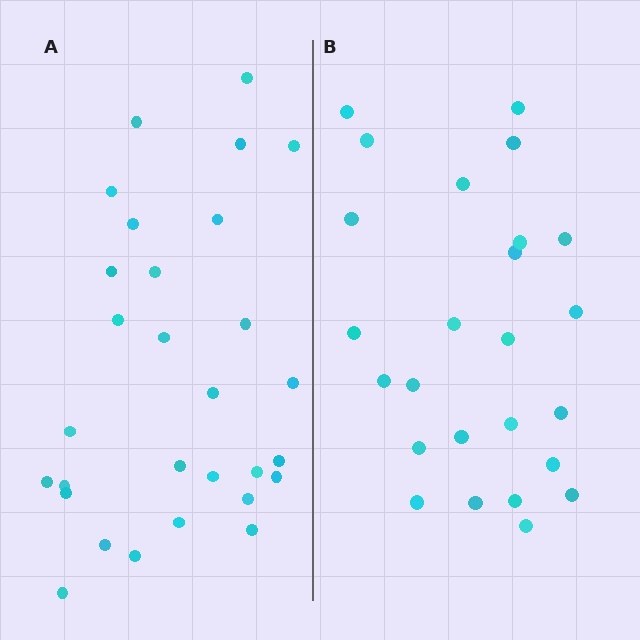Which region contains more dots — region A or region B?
Region A (the left region) has more dots.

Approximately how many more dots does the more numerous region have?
Region A has about 4 more dots than region B.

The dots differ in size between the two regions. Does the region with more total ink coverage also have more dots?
No. Region B has more total ink coverage because its dots are larger, but region A actually contains more individual dots. Total area can be misleading — the number of items is what matters here.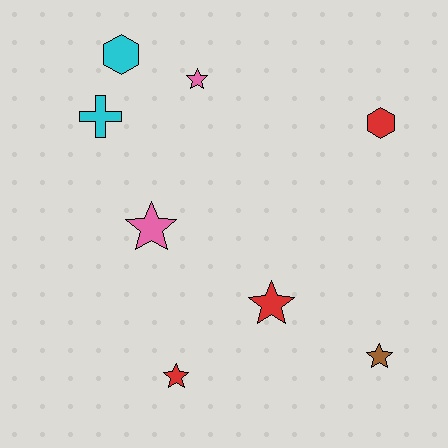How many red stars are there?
There are 2 red stars.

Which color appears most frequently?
Red, with 3 objects.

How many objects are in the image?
There are 8 objects.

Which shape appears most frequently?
Star, with 5 objects.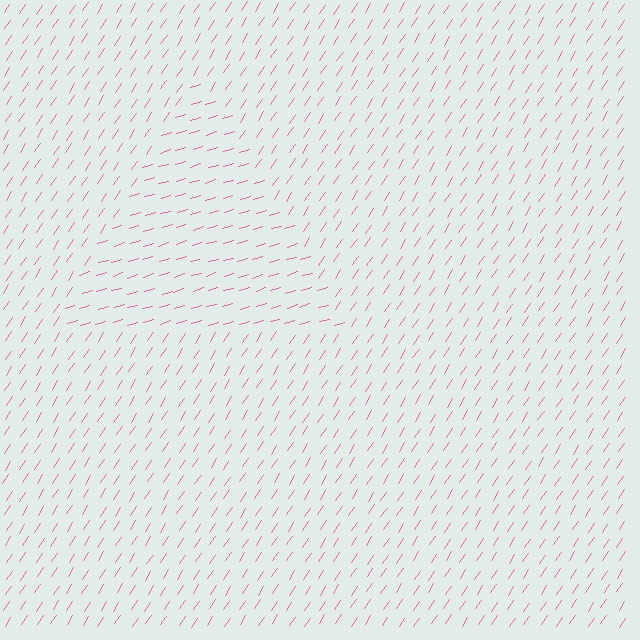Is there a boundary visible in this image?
Yes, there is a texture boundary formed by a change in line orientation.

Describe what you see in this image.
The image is filled with small pink line segments. A triangle region in the image has lines oriented differently from the surrounding lines, creating a visible texture boundary.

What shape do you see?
I see a triangle.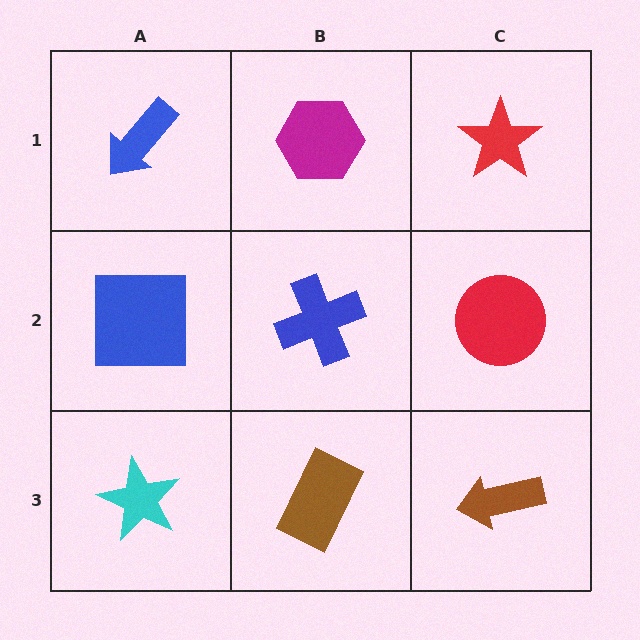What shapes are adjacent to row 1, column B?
A blue cross (row 2, column B), a blue arrow (row 1, column A), a red star (row 1, column C).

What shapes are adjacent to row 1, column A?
A blue square (row 2, column A), a magenta hexagon (row 1, column B).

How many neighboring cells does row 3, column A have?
2.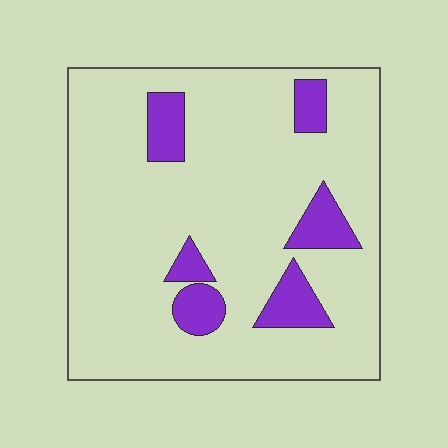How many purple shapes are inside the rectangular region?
6.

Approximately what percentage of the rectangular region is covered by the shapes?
Approximately 15%.